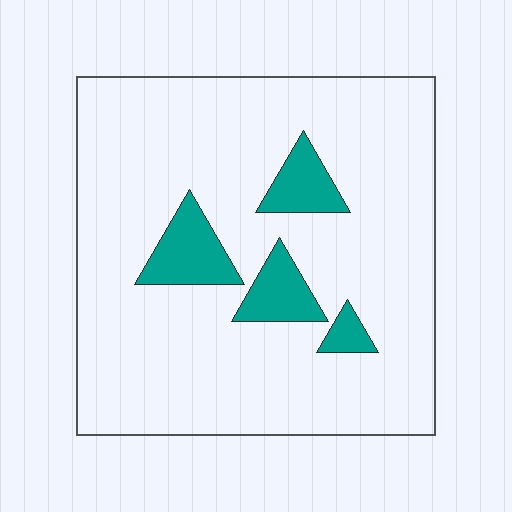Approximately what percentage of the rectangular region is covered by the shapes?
Approximately 10%.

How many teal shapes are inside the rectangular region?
4.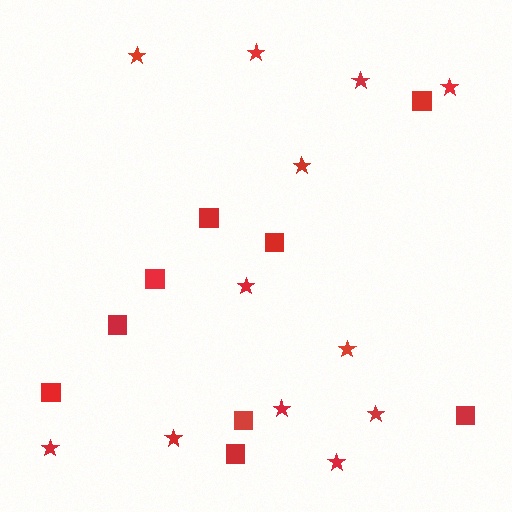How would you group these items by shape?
There are 2 groups: one group of stars (12) and one group of squares (9).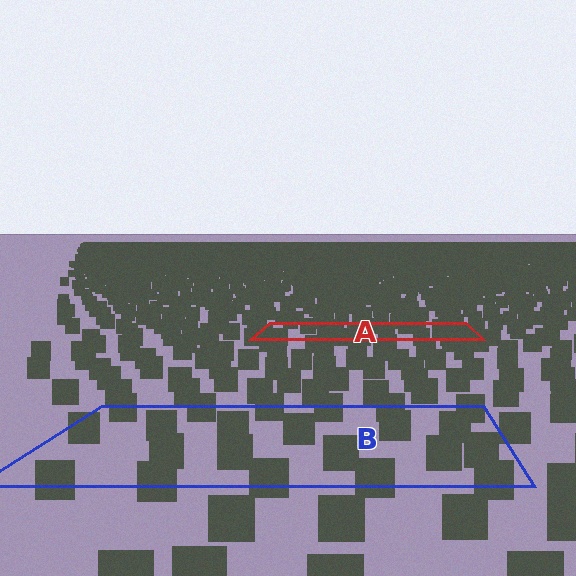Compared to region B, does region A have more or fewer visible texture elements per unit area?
Region A has more texture elements per unit area — they are packed more densely because it is farther away.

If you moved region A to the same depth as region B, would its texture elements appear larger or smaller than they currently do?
They would appear larger. At a closer depth, the same texture elements are projected at a bigger on-screen size.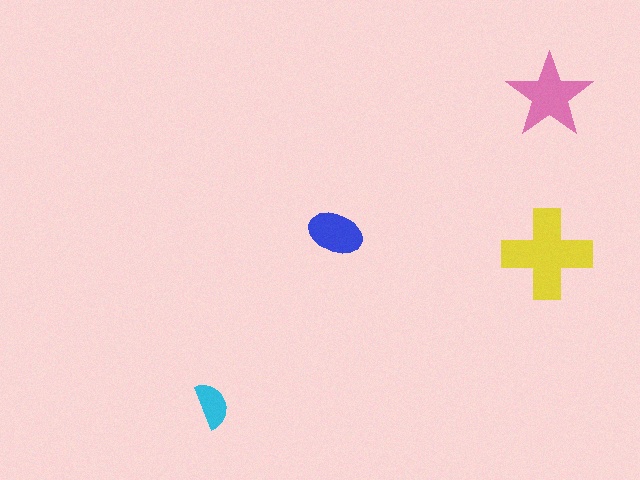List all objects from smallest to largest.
The cyan semicircle, the blue ellipse, the pink star, the yellow cross.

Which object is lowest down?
The cyan semicircle is bottommost.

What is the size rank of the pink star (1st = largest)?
2nd.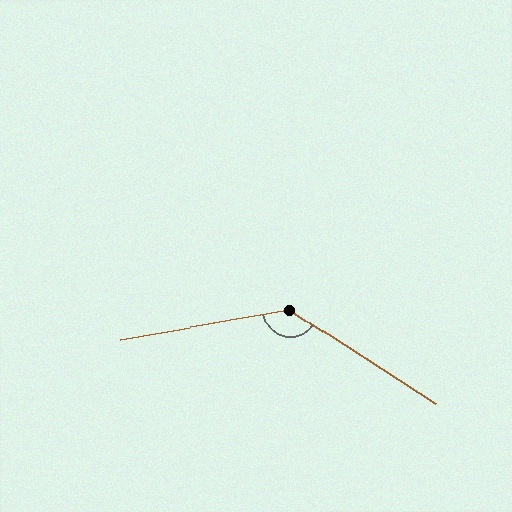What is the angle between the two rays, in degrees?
Approximately 137 degrees.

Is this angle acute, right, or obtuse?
It is obtuse.